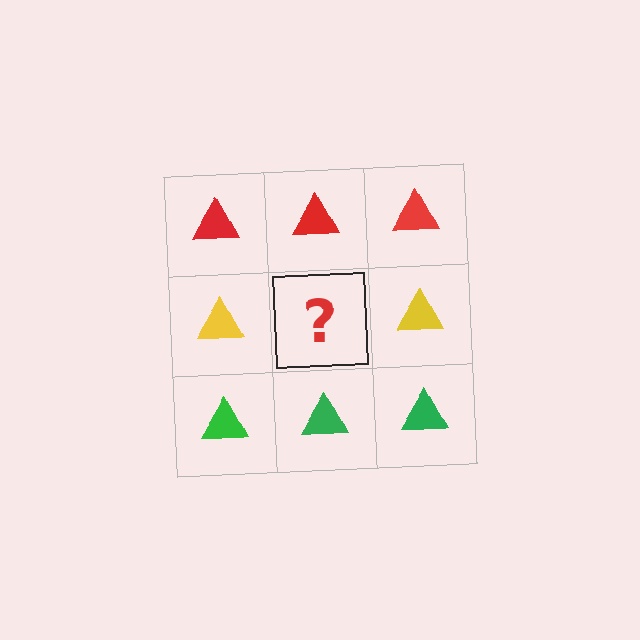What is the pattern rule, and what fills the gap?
The rule is that each row has a consistent color. The gap should be filled with a yellow triangle.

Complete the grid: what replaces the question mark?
The question mark should be replaced with a yellow triangle.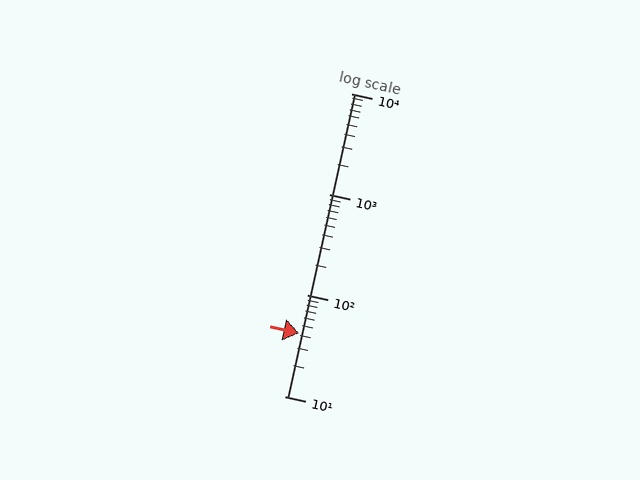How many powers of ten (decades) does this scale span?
The scale spans 3 decades, from 10 to 10000.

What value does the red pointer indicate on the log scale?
The pointer indicates approximately 42.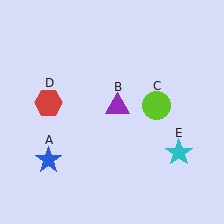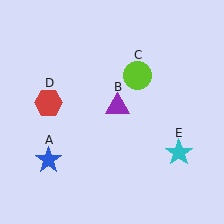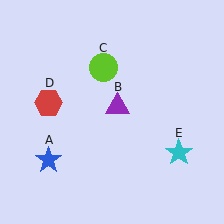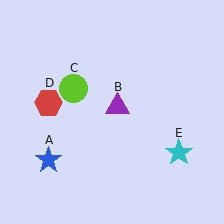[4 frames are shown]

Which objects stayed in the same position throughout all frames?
Blue star (object A) and purple triangle (object B) and red hexagon (object D) and cyan star (object E) remained stationary.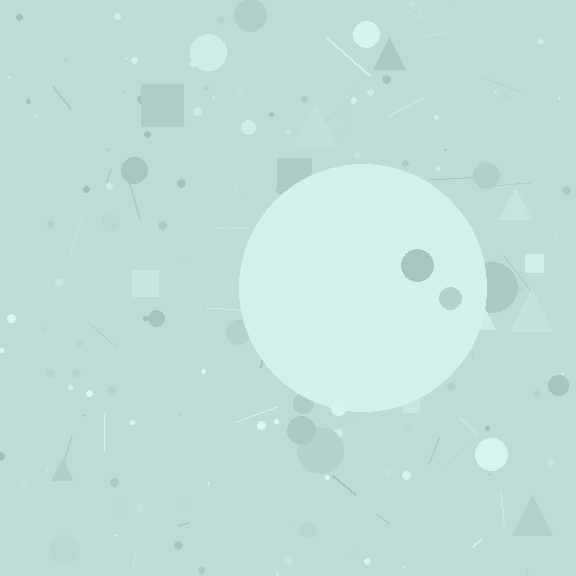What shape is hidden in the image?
A circle is hidden in the image.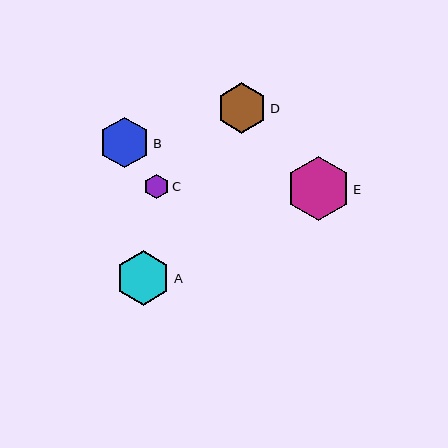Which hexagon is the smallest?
Hexagon C is the smallest with a size of approximately 25 pixels.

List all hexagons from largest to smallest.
From largest to smallest: E, A, D, B, C.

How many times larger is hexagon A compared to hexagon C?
Hexagon A is approximately 2.2 times the size of hexagon C.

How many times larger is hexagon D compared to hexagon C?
Hexagon D is approximately 2.0 times the size of hexagon C.